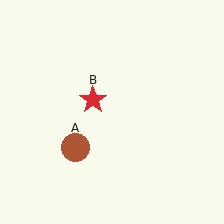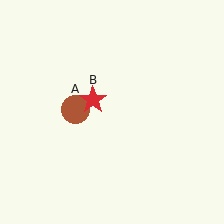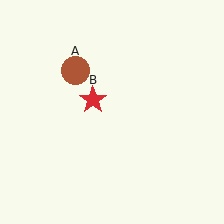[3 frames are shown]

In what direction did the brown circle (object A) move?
The brown circle (object A) moved up.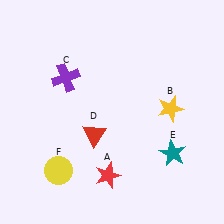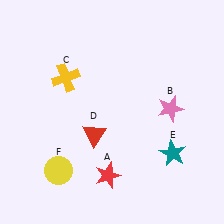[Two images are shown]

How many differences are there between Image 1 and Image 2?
There are 2 differences between the two images.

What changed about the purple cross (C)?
In Image 1, C is purple. In Image 2, it changed to yellow.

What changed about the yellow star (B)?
In Image 1, B is yellow. In Image 2, it changed to pink.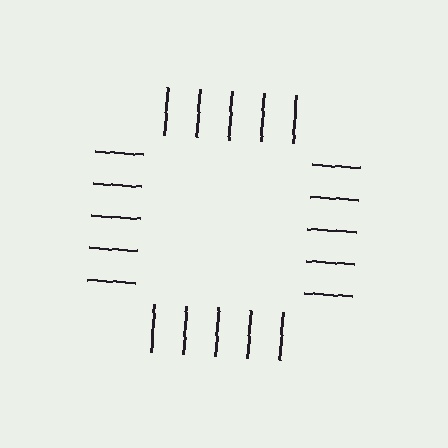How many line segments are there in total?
20 — 5 along each of the 4 edges.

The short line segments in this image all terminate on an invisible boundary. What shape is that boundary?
An illusory square — the line segments terminate on its edges but no continuous stroke is drawn.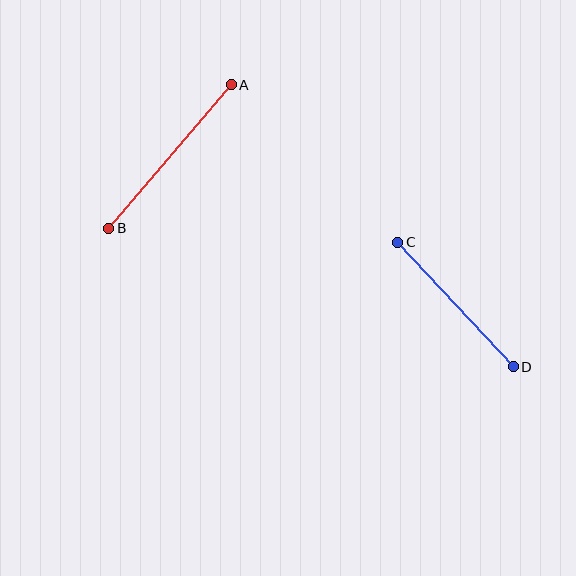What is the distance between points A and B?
The distance is approximately 189 pixels.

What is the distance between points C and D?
The distance is approximately 170 pixels.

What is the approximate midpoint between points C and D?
The midpoint is at approximately (455, 305) pixels.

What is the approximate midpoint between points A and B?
The midpoint is at approximately (170, 156) pixels.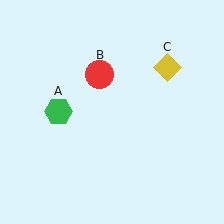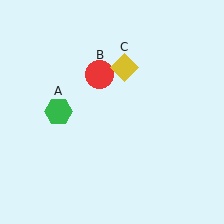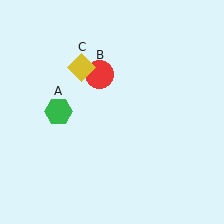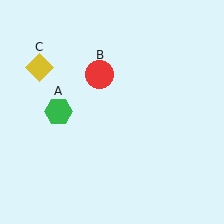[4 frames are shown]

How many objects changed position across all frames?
1 object changed position: yellow diamond (object C).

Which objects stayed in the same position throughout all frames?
Green hexagon (object A) and red circle (object B) remained stationary.